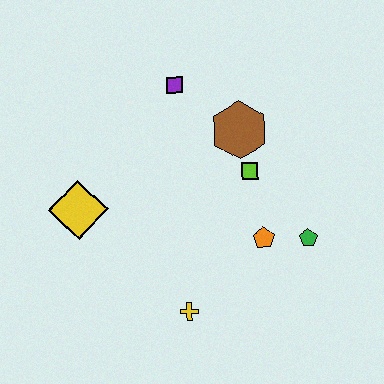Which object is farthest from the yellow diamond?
The green pentagon is farthest from the yellow diamond.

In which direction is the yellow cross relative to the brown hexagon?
The yellow cross is below the brown hexagon.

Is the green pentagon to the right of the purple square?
Yes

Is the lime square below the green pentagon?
No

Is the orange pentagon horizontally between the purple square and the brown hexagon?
No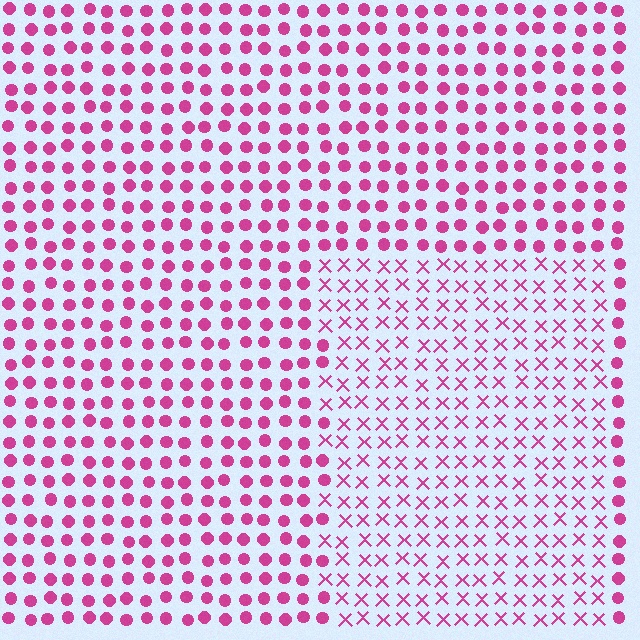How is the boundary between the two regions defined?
The boundary is defined by a change in element shape: X marks inside vs. circles outside. All elements share the same color and spacing.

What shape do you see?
I see a rectangle.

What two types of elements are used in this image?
The image uses X marks inside the rectangle region and circles outside it.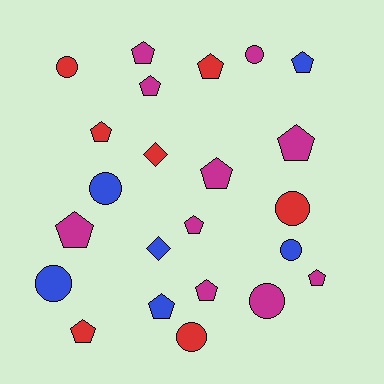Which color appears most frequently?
Magenta, with 10 objects.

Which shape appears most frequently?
Pentagon, with 13 objects.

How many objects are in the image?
There are 23 objects.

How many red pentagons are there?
There are 3 red pentagons.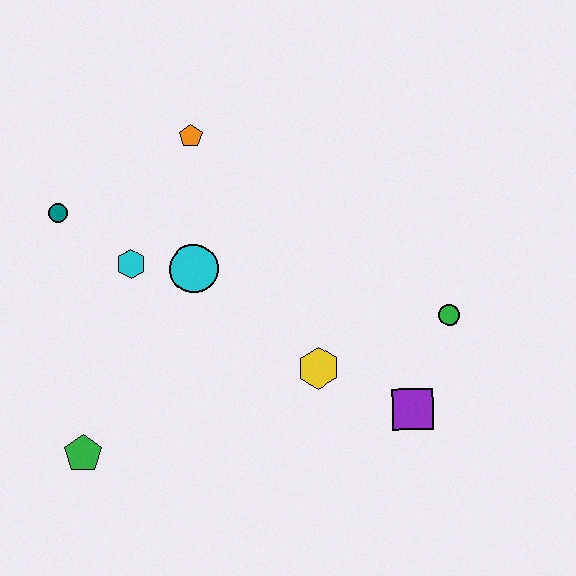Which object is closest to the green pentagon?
The cyan hexagon is closest to the green pentagon.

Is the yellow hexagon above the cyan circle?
No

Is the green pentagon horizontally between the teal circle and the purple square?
Yes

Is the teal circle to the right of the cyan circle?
No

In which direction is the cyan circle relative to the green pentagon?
The cyan circle is above the green pentagon.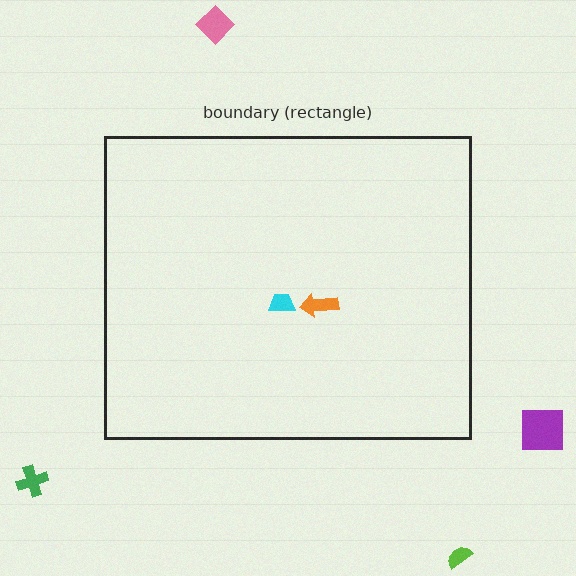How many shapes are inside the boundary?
2 inside, 4 outside.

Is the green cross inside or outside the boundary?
Outside.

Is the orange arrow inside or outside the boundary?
Inside.